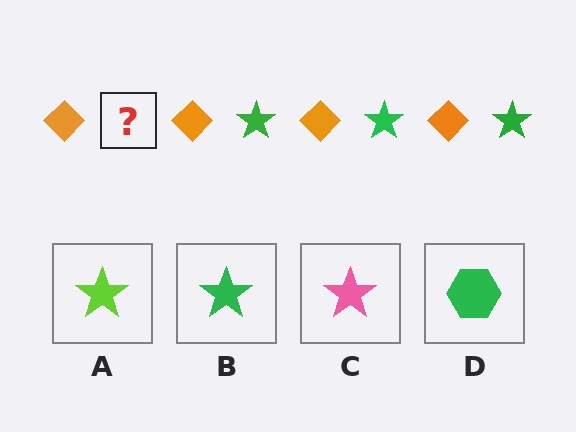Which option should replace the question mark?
Option B.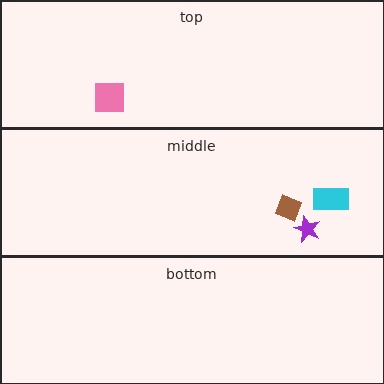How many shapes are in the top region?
1.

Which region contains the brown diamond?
The middle region.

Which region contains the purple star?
The middle region.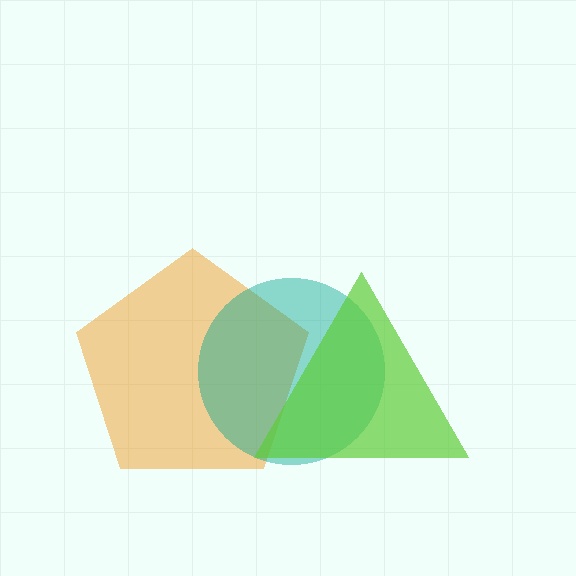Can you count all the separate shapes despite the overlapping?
Yes, there are 3 separate shapes.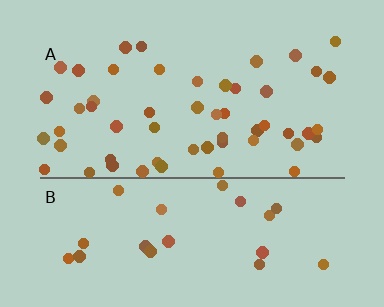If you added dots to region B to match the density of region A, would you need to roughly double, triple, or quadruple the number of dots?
Approximately double.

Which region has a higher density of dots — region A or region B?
A (the top).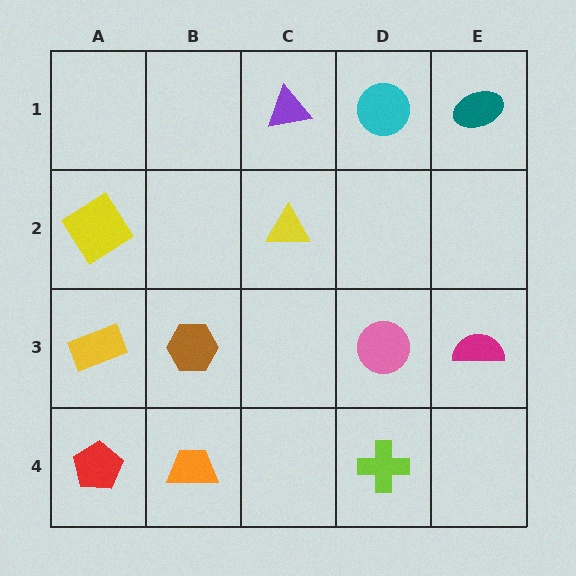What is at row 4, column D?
A lime cross.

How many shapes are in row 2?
2 shapes.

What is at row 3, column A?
A yellow rectangle.